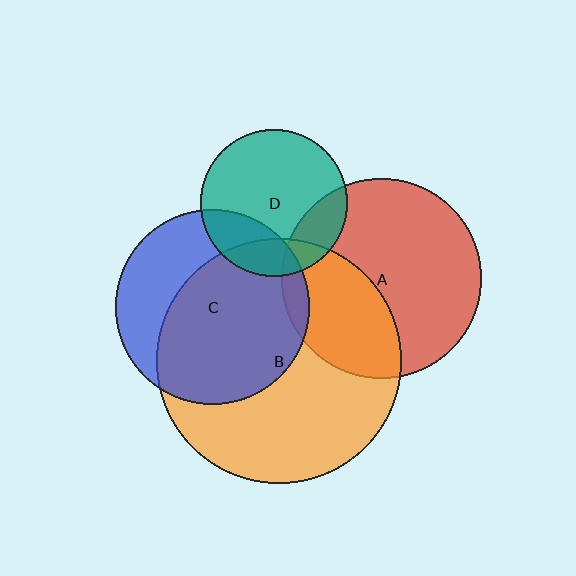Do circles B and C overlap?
Yes.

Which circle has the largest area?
Circle B (orange).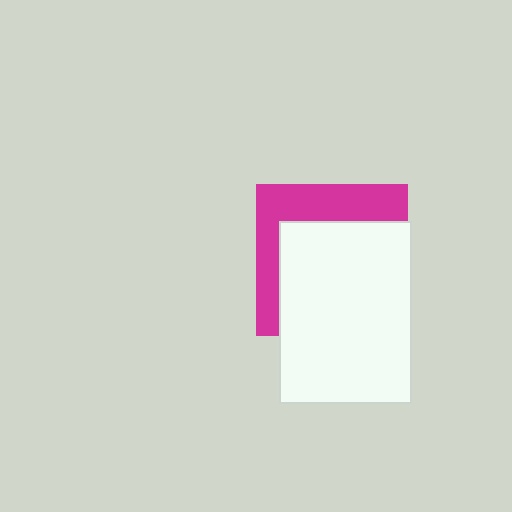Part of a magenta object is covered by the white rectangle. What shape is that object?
It is a square.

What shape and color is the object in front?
The object in front is a white rectangle.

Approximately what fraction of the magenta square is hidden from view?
Roughly 63% of the magenta square is hidden behind the white rectangle.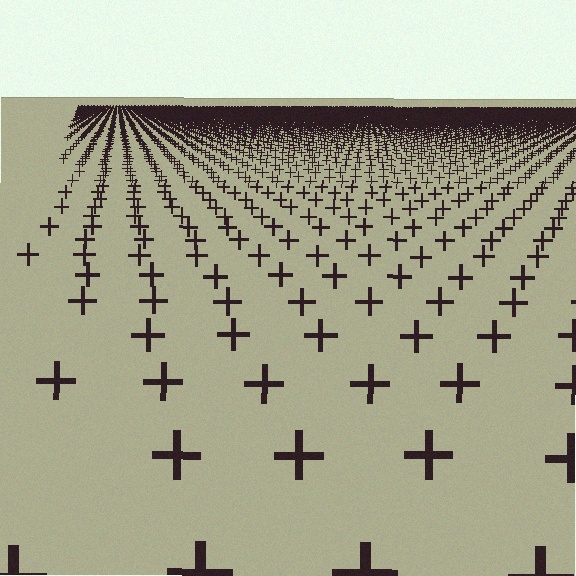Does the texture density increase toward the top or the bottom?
Density increases toward the top.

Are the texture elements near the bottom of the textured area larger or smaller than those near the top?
Larger. Near the bottom, elements are closer to the viewer and appear at a bigger on-screen size.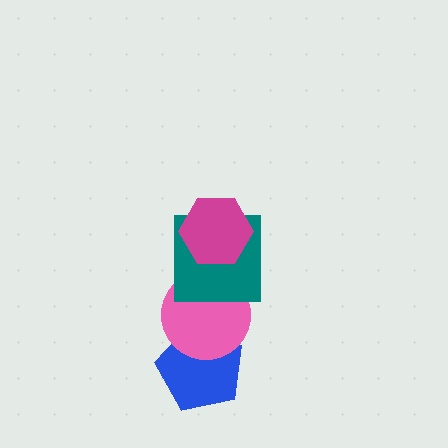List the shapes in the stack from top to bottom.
From top to bottom: the magenta hexagon, the teal square, the pink circle, the blue pentagon.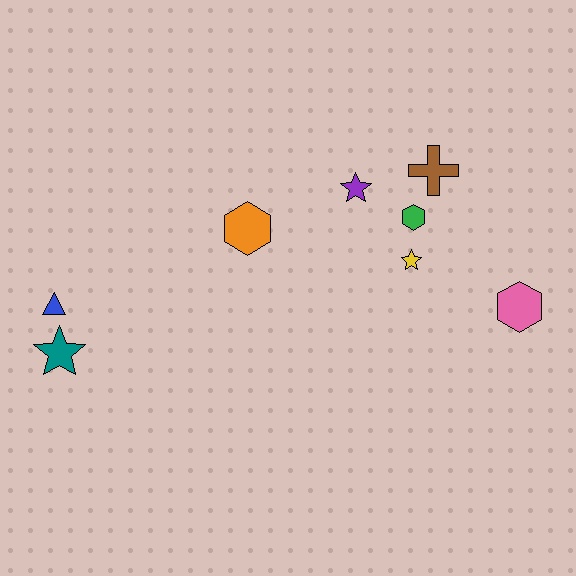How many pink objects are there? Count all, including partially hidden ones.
There is 1 pink object.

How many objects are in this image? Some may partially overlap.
There are 8 objects.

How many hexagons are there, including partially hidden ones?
There are 3 hexagons.